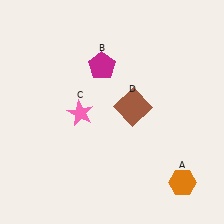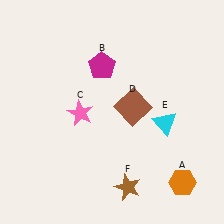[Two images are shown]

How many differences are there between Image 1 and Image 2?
There are 2 differences between the two images.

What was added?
A cyan triangle (E), a brown star (F) were added in Image 2.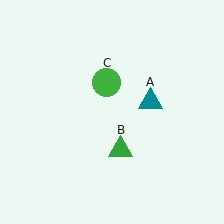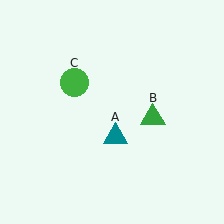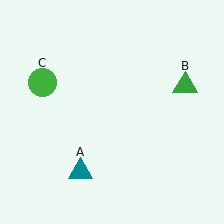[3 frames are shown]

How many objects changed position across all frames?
3 objects changed position: teal triangle (object A), green triangle (object B), green circle (object C).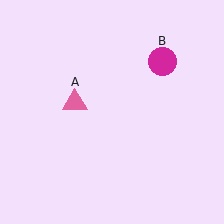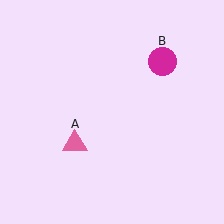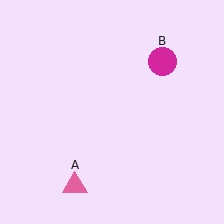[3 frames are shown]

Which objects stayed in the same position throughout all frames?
Magenta circle (object B) remained stationary.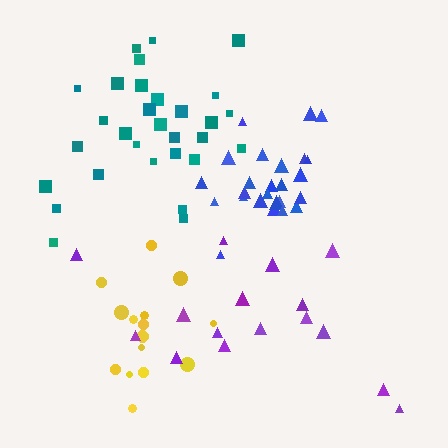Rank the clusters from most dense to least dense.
blue, yellow, teal, purple.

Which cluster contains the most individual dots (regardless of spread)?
Teal (30).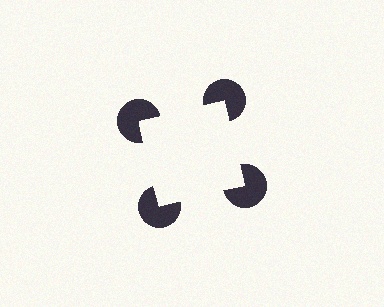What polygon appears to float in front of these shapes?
An illusory square — its edges are inferred from the aligned wedge cuts in the pac-man discs, not physically drawn.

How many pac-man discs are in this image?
There are 4 — one at each vertex of the illusory square.